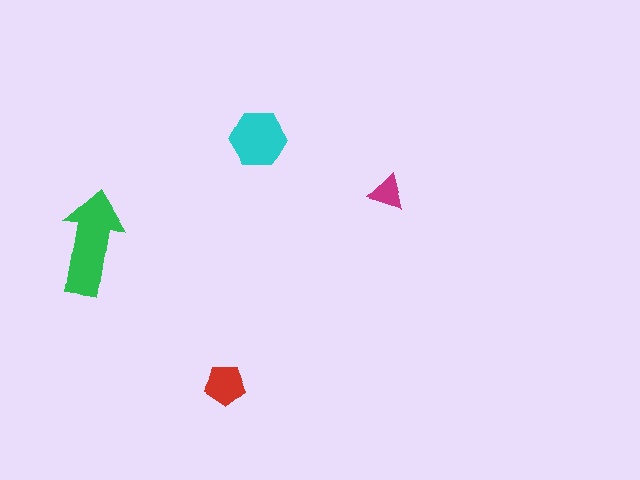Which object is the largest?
The green arrow.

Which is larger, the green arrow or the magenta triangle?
The green arrow.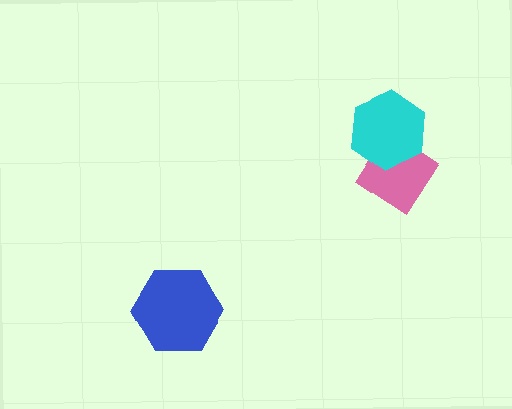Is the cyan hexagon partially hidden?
No, no other shape covers it.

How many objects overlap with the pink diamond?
1 object overlaps with the pink diamond.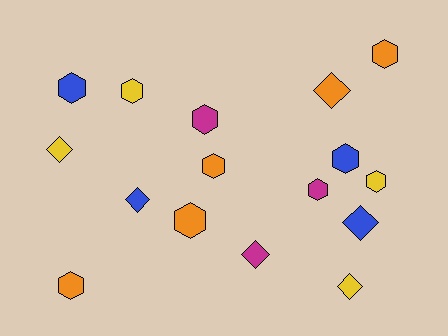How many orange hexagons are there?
There are 4 orange hexagons.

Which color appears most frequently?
Orange, with 5 objects.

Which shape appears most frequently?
Hexagon, with 10 objects.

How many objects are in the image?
There are 16 objects.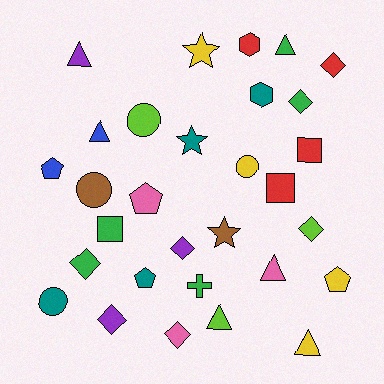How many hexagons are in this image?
There are 2 hexagons.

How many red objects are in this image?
There are 4 red objects.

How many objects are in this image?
There are 30 objects.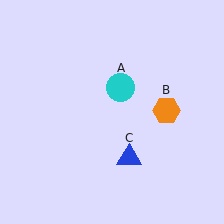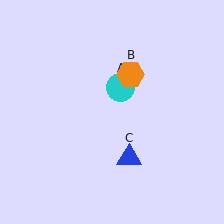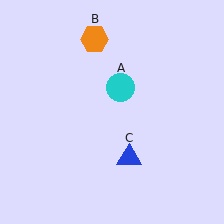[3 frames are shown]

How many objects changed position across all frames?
1 object changed position: orange hexagon (object B).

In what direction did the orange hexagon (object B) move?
The orange hexagon (object B) moved up and to the left.